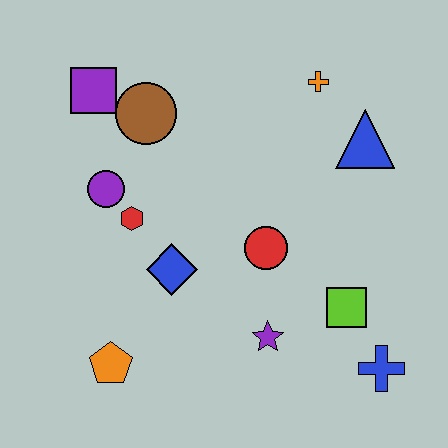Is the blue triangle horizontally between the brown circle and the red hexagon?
No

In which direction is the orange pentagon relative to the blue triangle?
The orange pentagon is to the left of the blue triangle.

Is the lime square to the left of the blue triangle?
Yes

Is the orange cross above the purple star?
Yes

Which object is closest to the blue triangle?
The orange cross is closest to the blue triangle.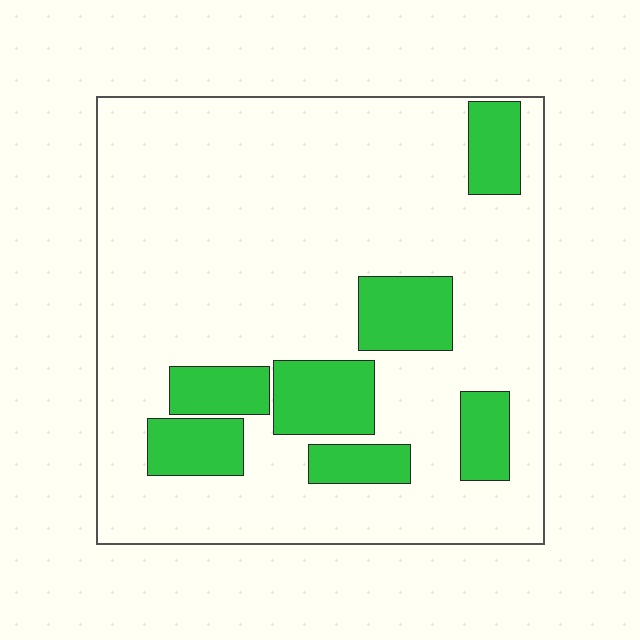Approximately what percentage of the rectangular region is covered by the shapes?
Approximately 20%.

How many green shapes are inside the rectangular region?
7.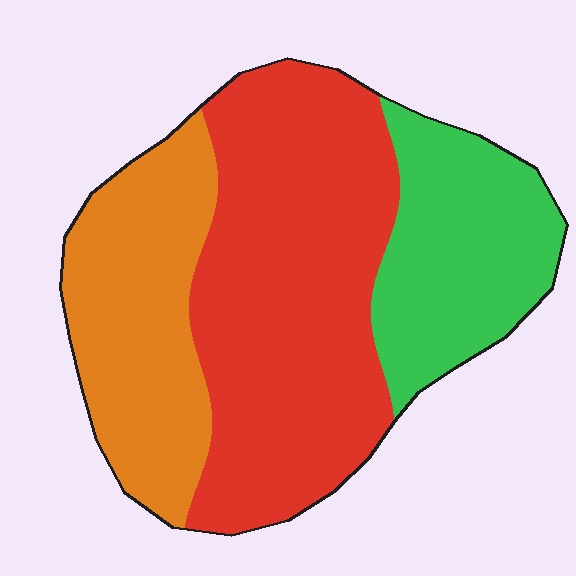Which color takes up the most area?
Red, at roughly 50%.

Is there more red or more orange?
Red.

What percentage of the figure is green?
Green covers around 25% of the figure.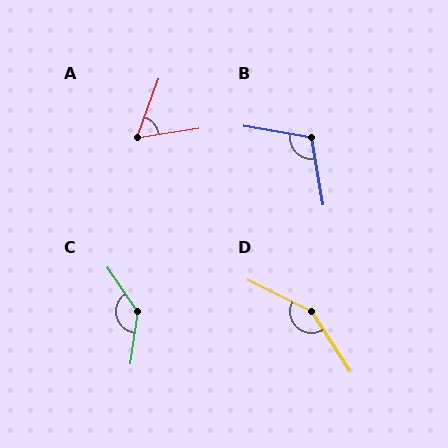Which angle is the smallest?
A, at approximately 61 degrees.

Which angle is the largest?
D, at approximately 149 degrees.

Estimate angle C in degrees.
Approximately 137 degrees.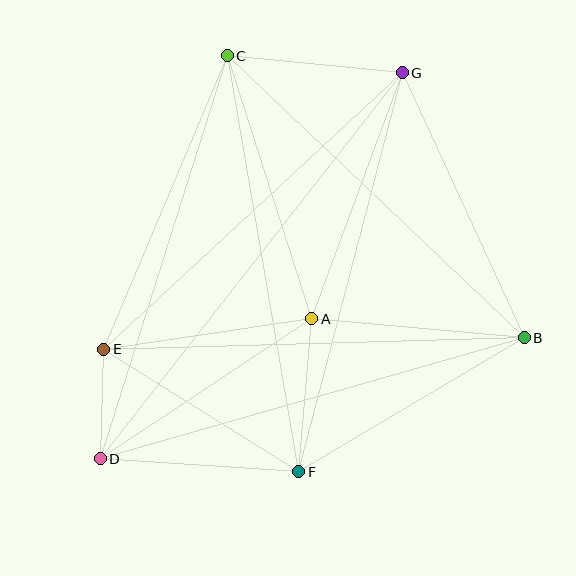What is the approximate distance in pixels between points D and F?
The distance between D and F is approximately 199 pixels.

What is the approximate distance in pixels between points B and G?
The distance between B and G is approximately 292 pixels.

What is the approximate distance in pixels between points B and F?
The distance between B and F is approximately 262 pixels.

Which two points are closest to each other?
Points D and E are closest to each other.